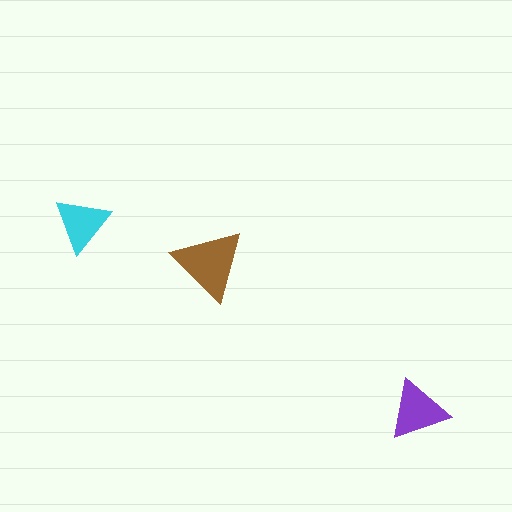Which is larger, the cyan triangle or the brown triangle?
The brown one.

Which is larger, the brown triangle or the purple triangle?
The brown one.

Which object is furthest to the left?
The cyan triangle is leftmost.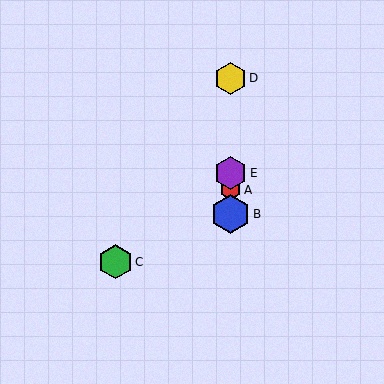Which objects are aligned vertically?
Objects A, B, D, E are aligned vertically.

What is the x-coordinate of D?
Object D is at x≈231.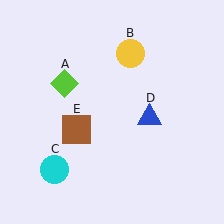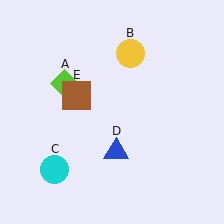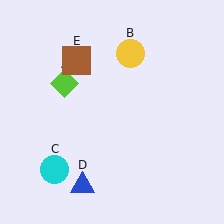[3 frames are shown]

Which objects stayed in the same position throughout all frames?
Lime diamond (object A) and yellow circle (object B) and cyan circle (object C) remained stationary.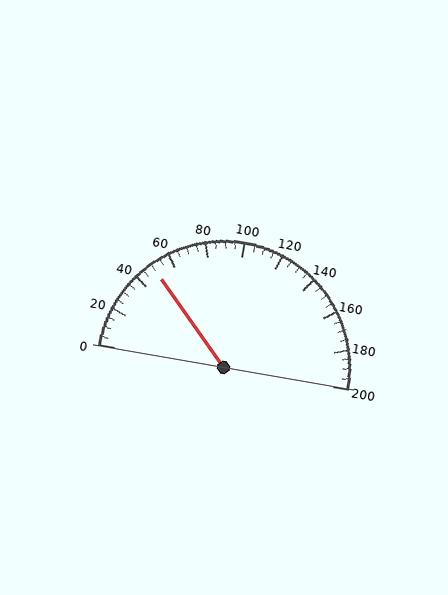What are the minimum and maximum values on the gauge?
The gauge ranges from 0 to 200.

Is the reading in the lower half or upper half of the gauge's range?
The reading is in the lower half of the range (0 to 200).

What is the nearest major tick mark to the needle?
The nearest major tick mark is 40.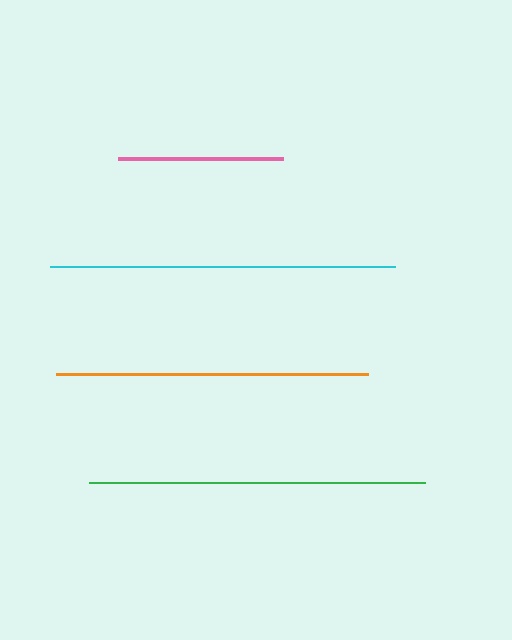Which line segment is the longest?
The cyan line is the longest at approximately 345 pixels.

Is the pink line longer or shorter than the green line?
The green line is longer than the pink line.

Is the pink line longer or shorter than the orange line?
The orange line is longer than the pink line.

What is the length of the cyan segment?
The cyan segment is approximately 345 pixels long.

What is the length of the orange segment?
The orange segment is approximately 312 pixels long.